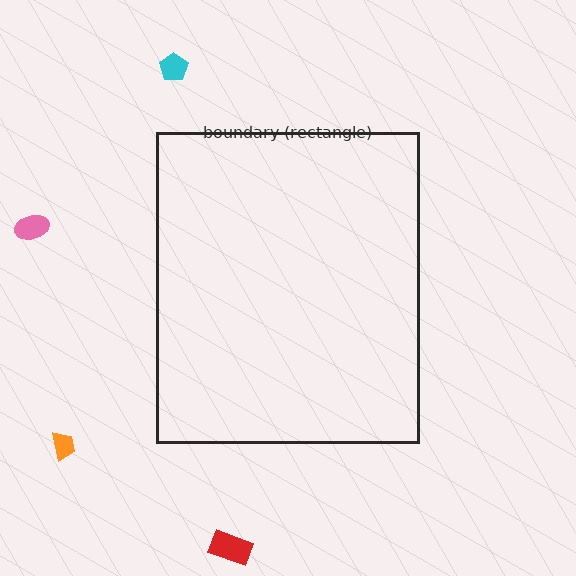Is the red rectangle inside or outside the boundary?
Outside.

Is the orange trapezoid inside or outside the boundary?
Outside.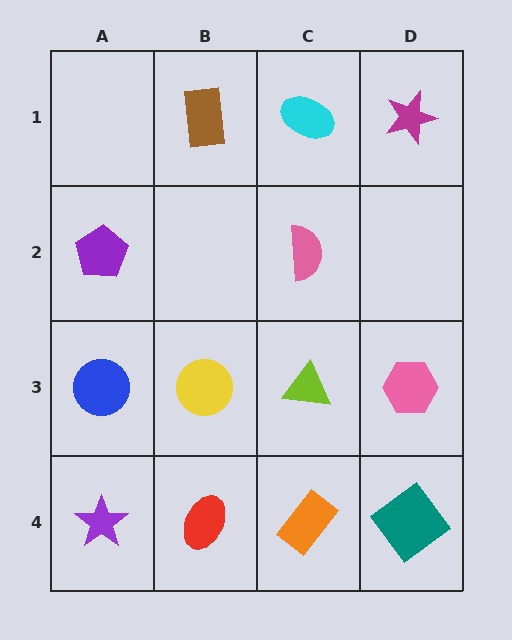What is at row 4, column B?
A red ellipse.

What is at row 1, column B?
A brown rectangle.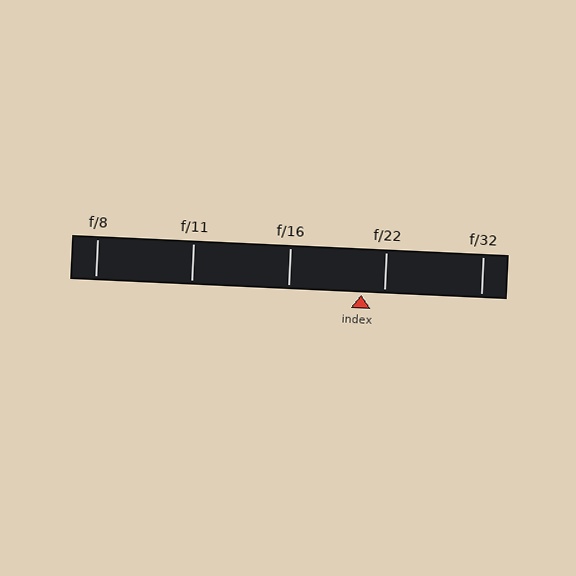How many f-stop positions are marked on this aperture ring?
There are 5 f-stop positions marked.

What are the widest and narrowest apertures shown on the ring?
The widest aperture shown is f/8 and the narrowest is f/32.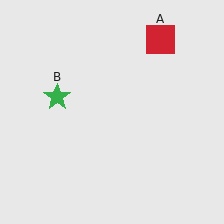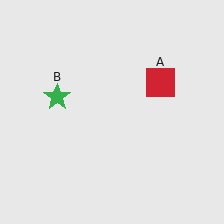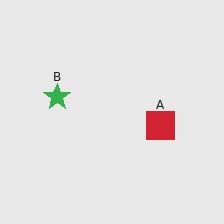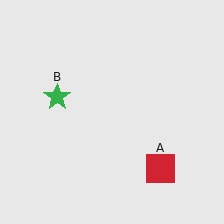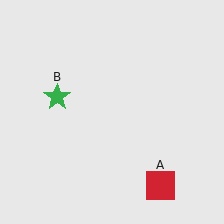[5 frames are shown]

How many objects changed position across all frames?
1 object changed position: red square (object A).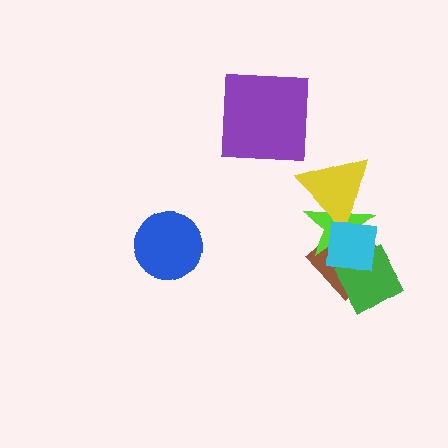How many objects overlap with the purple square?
0 objects overlap with the purple square.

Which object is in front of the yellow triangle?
The cyan square is in front of the yellow triangle.